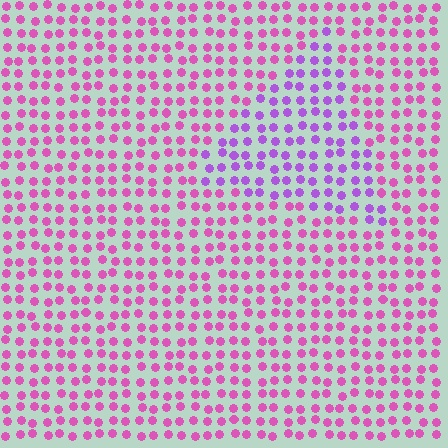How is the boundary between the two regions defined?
The boundary is defined purely by a slight shift in hue (about 36 degrees). Spacing, size, and orientation are identical on both sides.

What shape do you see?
I see a triangle.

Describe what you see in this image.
The image is filled with small pink elements in a uniform arrangement. A triangle-shaped region is visible where the elements are tinted to a slightly different hue, forming a subtle color boundary.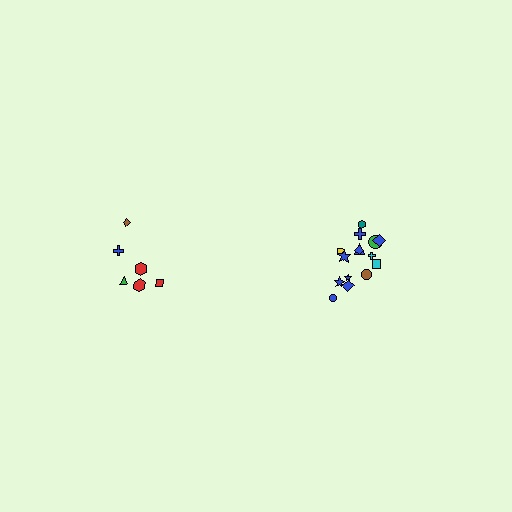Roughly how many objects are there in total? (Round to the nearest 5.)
Roughly 20 objects in total.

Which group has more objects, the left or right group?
The right group.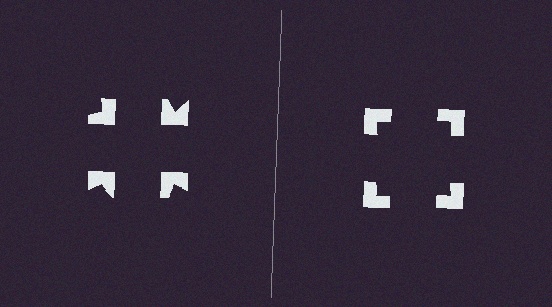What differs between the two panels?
The notched squares are positioned identically on both sides; only the wedge orientations differ. On the right they align to a square; on the left they are misaligned.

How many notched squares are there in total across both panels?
8 — 4 on each side.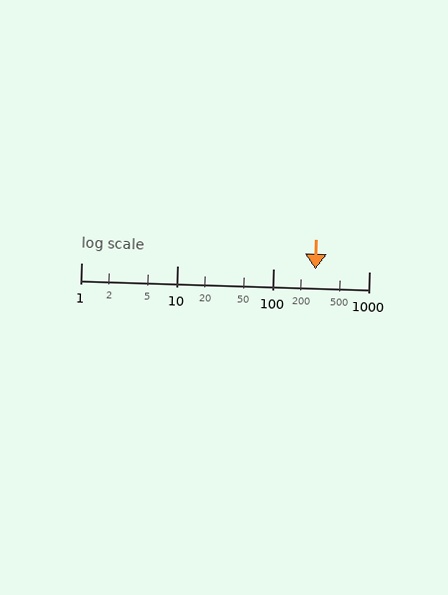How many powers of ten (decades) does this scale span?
The scale spans 3 decades, from 1 to 1000.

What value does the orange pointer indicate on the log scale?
The pointer indicates approximately 280.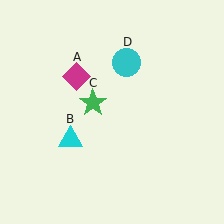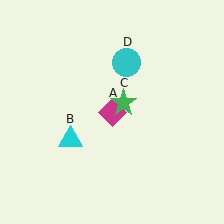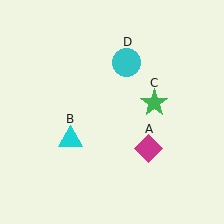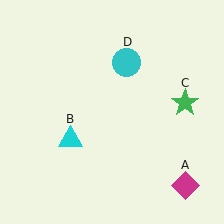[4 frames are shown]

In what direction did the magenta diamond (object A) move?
The magenta diamond (object A) moved down and to the right.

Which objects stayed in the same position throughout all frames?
Cyan triangle (object B) and cyan circle (object D) remained stationary.